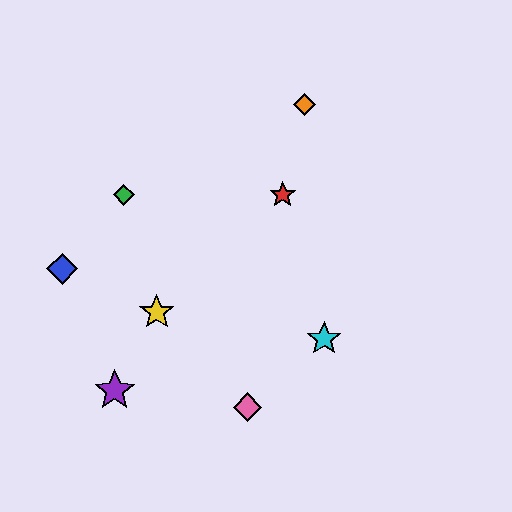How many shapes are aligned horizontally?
2 shapes (the red star, the green diamond) are aligned horizontally.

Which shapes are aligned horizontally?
The red star, the green diamond are aligned horizontally.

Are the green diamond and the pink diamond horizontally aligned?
No, the green diamond is at y≈195 and the pink diamond is at y≈407.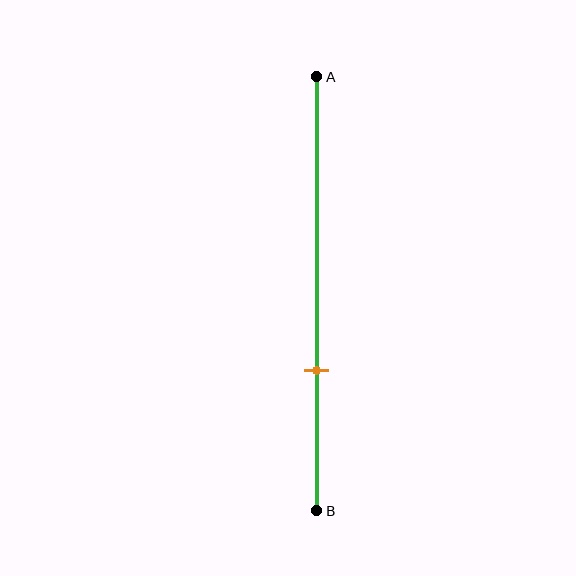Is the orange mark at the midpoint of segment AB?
No, the mark is at about 70% from A, not at the 50% midpoint.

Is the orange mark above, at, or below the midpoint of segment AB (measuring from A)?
The orange mark is below the midpoint of segment AB.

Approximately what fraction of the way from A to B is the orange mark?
The orange mark is approximately 70% of the way from A to B.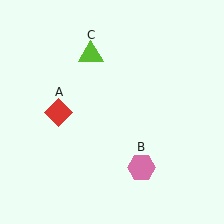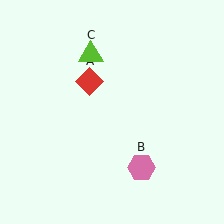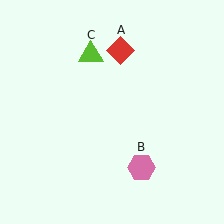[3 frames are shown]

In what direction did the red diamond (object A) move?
The red diamond (object A) moved up and to the right.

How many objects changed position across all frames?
1 object changed position: red diamond (object A).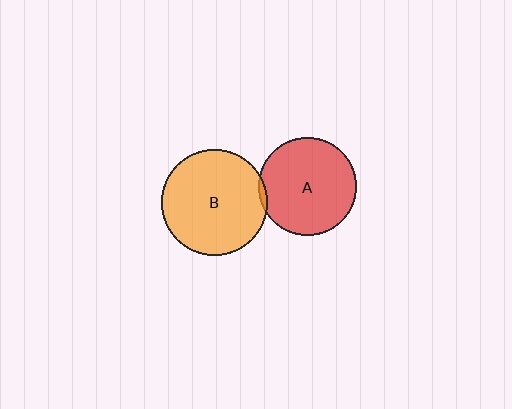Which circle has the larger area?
Circle B (orange).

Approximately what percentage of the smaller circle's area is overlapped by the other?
Approximately 5%.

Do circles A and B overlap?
Yes.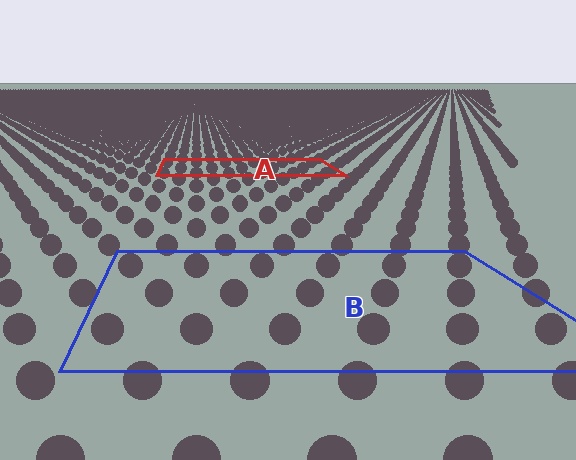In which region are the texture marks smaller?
The texture marks are smaller in region A, because it is farther away.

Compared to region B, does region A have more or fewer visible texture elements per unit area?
Region A has more texture elements per unit area — they are packed more densely because it is farther away.